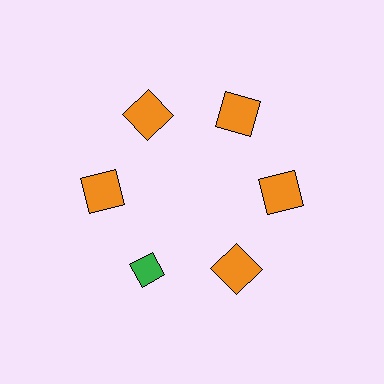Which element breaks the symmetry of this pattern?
The green diamond at roughly the 7 o'clock position breaks the symmetry. All other shapes are orange squares.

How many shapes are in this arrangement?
There are 6 shapes arranged in a ring pattern.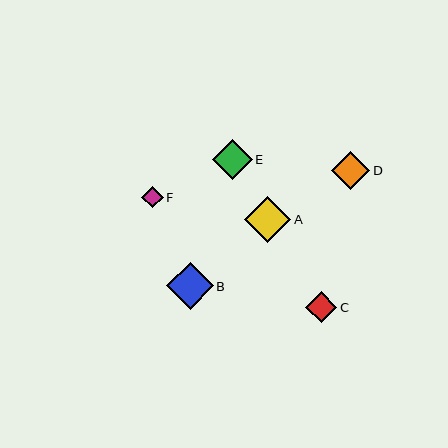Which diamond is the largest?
Diamond B is the largest with a size of approximately 46 pixels.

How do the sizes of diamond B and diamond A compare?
Diamond B and diamond A are approximately the same size.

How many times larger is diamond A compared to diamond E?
Diamond A is approximately 1.1 times the size of diamond E.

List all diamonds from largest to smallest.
From largest to smallest: B, A, E, D, C, F.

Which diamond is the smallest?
Diamond F is the smallest with a size of approximately 22 pixels.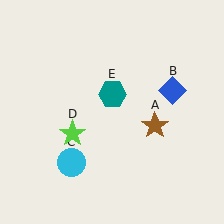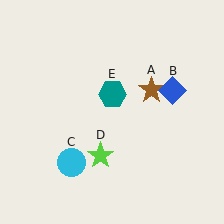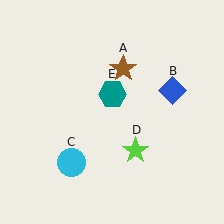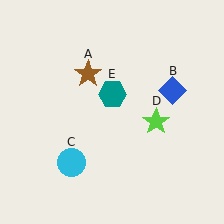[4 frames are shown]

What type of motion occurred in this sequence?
The brown star (object A), lime star (object D) rotated counterclockwise around the center of the scene.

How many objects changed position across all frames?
2 objects changed position: brown star (object A), lime star (object D).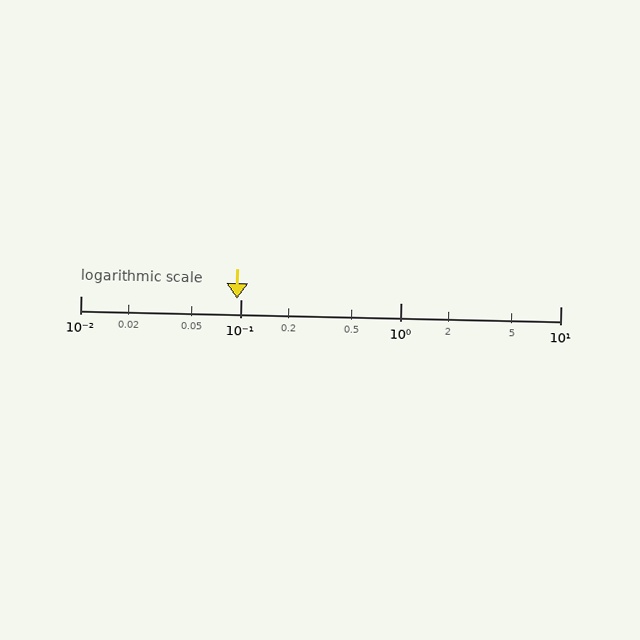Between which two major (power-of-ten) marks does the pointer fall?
The pointer is between 0.01 and 0.1.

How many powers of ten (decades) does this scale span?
The scale spans 3 decades, from 0.01 to 10.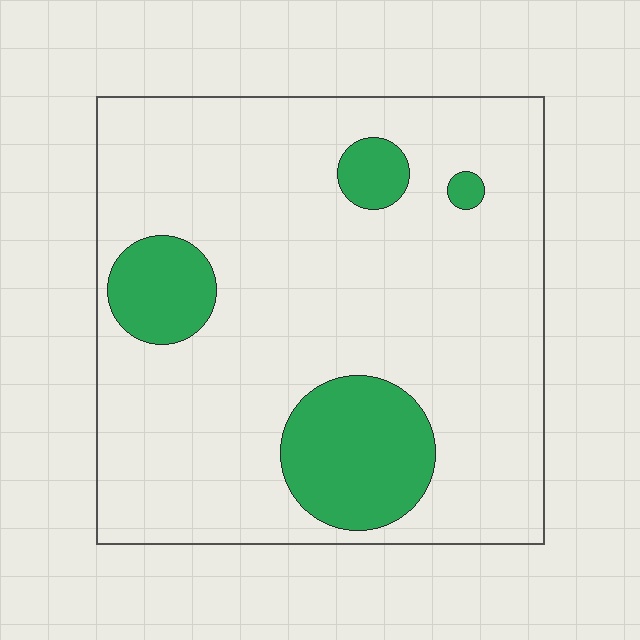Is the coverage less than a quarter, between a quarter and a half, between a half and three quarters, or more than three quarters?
Less than a quarter.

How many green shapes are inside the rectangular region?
4.